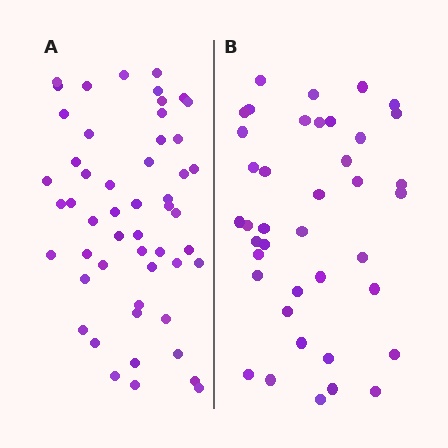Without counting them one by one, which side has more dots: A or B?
Region A (the left region) has more dots.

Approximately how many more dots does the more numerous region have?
Region A has roughly 12 or so more dots than region B.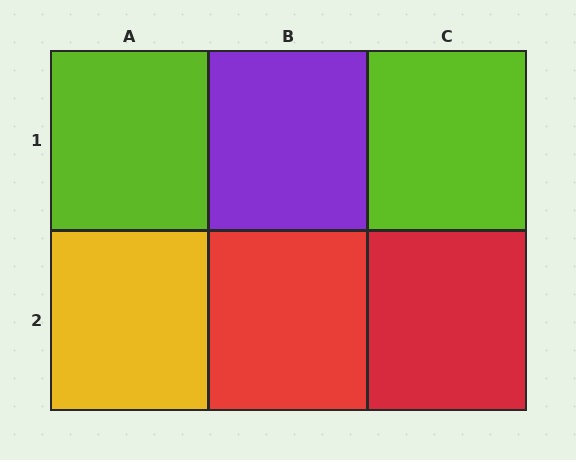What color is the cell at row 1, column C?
Lime.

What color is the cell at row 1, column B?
Purple.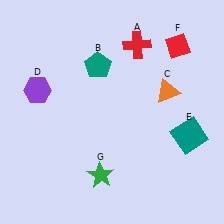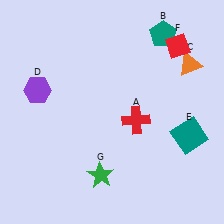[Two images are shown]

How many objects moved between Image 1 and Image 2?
3 objects moved between the two images.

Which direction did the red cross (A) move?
The red cross (A) moved down.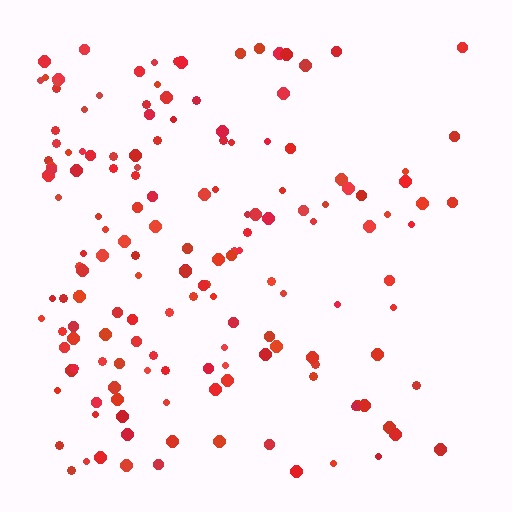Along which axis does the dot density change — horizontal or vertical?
Horizontal.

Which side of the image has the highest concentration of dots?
The left.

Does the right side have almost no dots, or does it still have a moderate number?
Still a moderate number, just noticeably fewer than the left.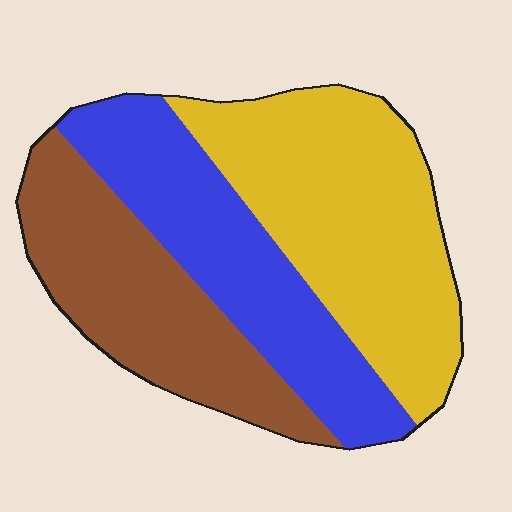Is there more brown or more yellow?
Yellow.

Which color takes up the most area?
Yellow, at roughly 40%.